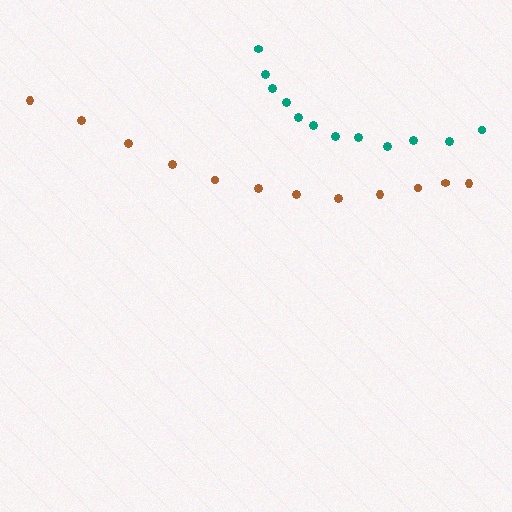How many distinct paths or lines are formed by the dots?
There are 2 distinct paths.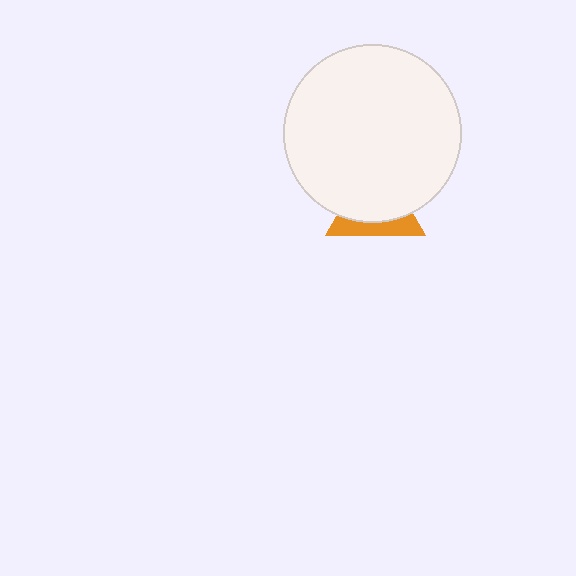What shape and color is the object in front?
The object in front is a white circle.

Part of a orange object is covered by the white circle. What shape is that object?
It is a triangle.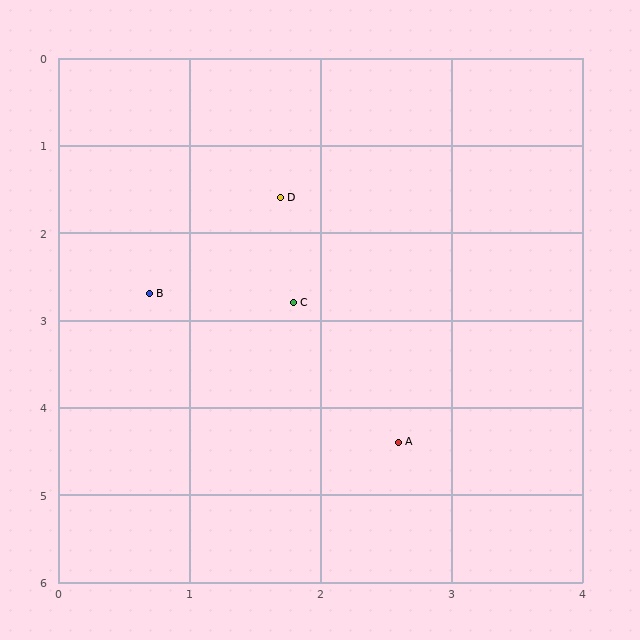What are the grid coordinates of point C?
Point C is at approximately (1.8, 2.8).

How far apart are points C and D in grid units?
Points C and D are about 1.2 grid units apart.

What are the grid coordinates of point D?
Point D is at approximately (1.7, 1.6).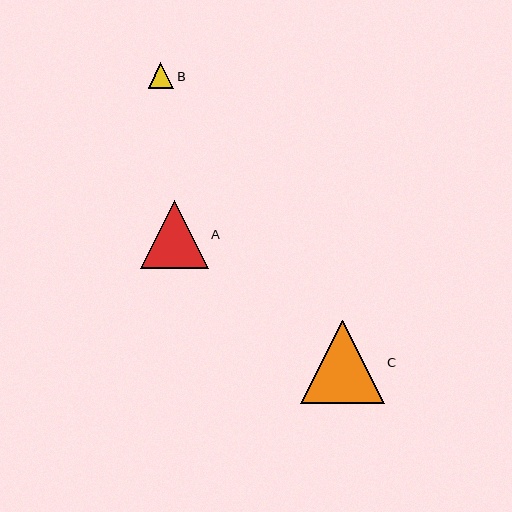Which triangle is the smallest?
Triangle B is the smallest with a size of approximately 25 pixels.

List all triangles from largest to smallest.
From largest to smallest: C, A, B.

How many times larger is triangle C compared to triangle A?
Triangle C is approximately 1.2 times the size of triangle A.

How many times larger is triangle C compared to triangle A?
Triangle C is approximately 1.2 times the size of triangle A.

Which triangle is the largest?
Triangle C is the largest with a size of approximately 84 pixels.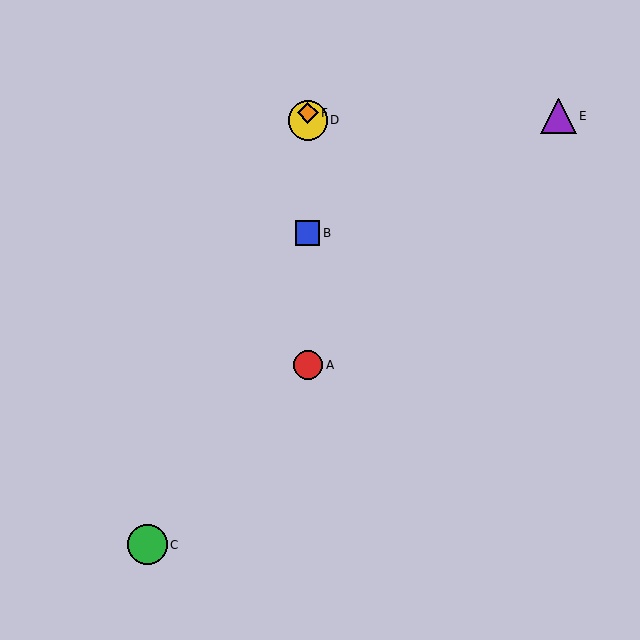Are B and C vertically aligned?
No, B is at x≈308 and C is at x≈147.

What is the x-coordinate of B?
Object B is at x≈308.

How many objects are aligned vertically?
4 objects (A, B, D, F) are aligned vertically.